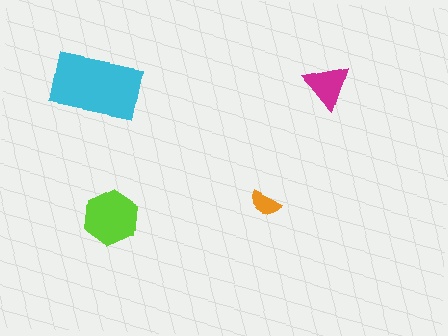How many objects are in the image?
There are 4 objects in the image.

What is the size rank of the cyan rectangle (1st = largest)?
1st.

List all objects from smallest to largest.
The orange semicircle, the magenta triangle, the lime hexagon, the cyan rectangle.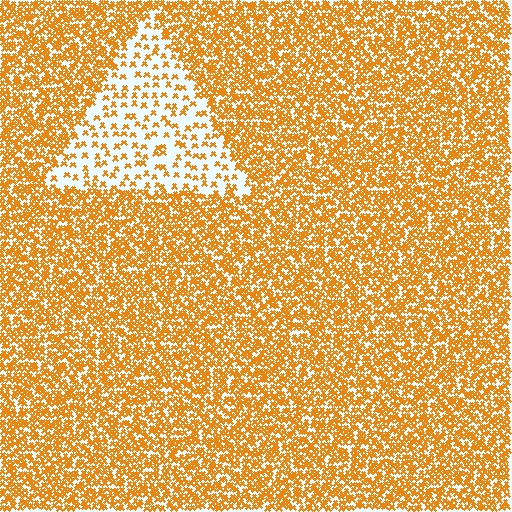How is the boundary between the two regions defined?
The boundary is defined by a change in element density (approximately 3.1x ratio). All elements are the same color, size, and shape.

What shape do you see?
I see a triangle.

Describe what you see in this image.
The image contains small orange elements arranged at two different densities. A triangle-shaped region is visible where the elements are less densely packed than the surrounding area.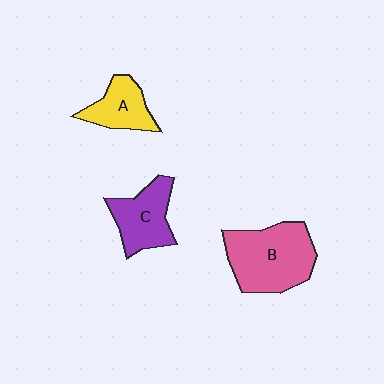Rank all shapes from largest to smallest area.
From largest to smallest: B (pink), C (purple), A (yellow).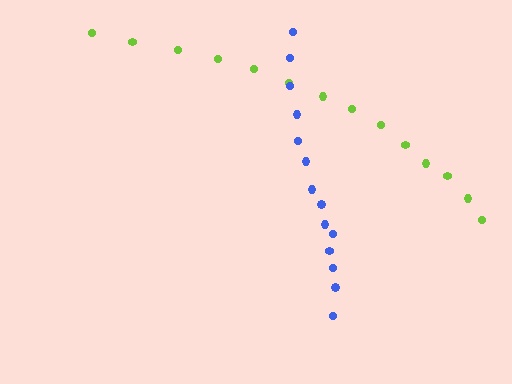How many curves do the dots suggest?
There are 2 distinct paths.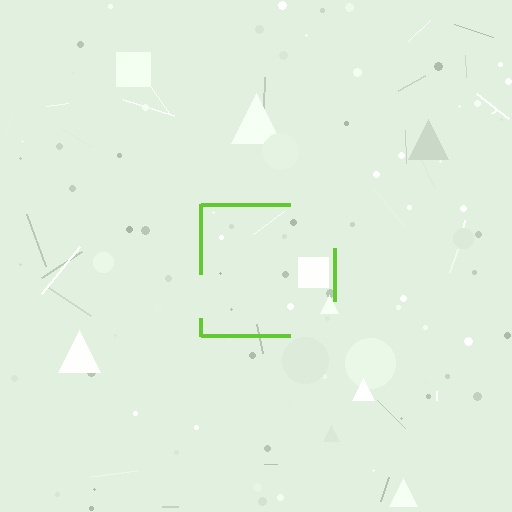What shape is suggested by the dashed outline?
The dashed outline suggests a square.